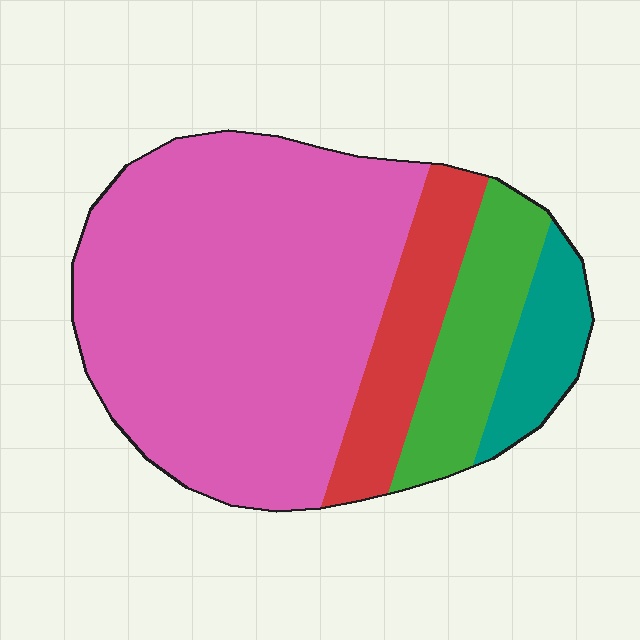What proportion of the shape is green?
Green covers around 15% of the shape.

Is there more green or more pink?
Pink.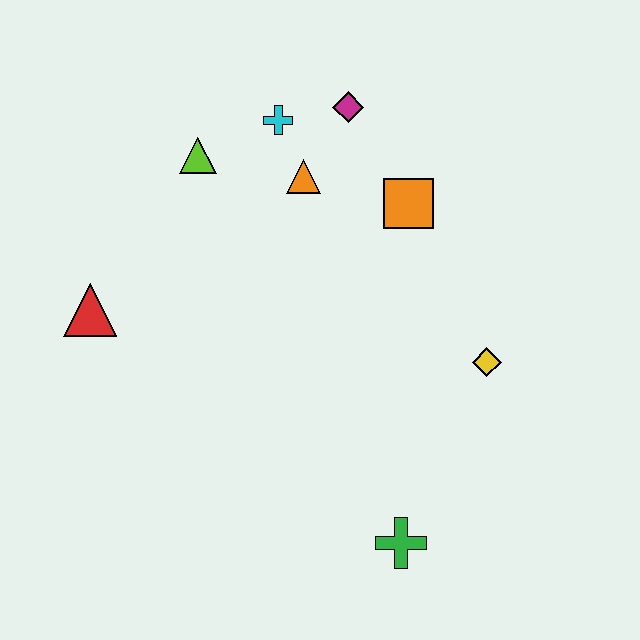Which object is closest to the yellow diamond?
The orange square is closest to the yellow diamond.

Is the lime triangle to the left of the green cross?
Yes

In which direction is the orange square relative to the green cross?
The orange square is above the green cross.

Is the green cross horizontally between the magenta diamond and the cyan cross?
No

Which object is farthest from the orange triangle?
The green cross is farthest from the orange triangle.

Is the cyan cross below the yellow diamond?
No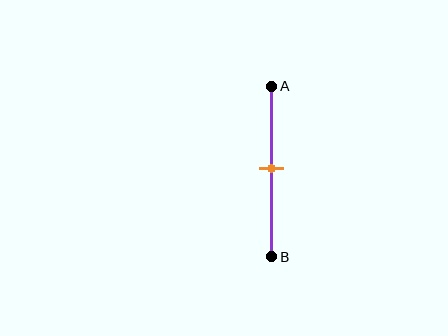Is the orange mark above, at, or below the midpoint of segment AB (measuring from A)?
The orange mark is approximately at the midpoint of segment AB.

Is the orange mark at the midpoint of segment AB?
Yes, the mark is approximately at the midpoint.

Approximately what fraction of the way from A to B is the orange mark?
The orange mark is approximately 50% of the way from A to B.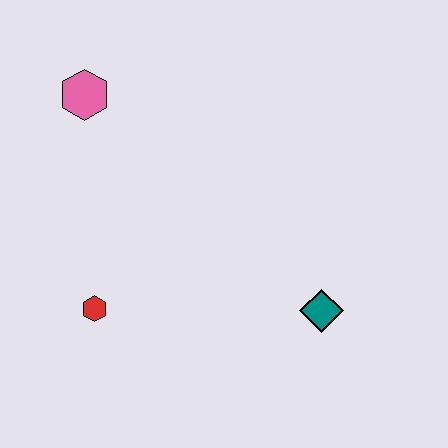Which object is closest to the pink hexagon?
The red hexagon is closest to the pink hexagon.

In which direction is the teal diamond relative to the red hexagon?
The teal diamond is to the right of the red hexagon.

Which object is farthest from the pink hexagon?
The teal diamond is farthest from the pink hexagon.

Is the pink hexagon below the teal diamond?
No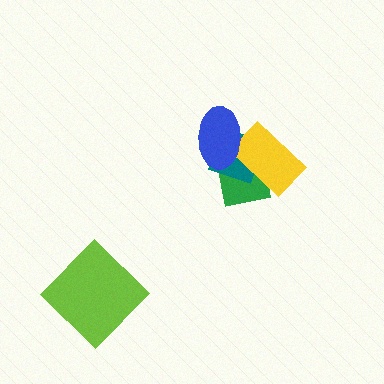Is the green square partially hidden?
Yes, it is partially covered by another shape.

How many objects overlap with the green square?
3 objects overlap with the green square.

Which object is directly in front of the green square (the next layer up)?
The teal diamond is directly in front of the green square.